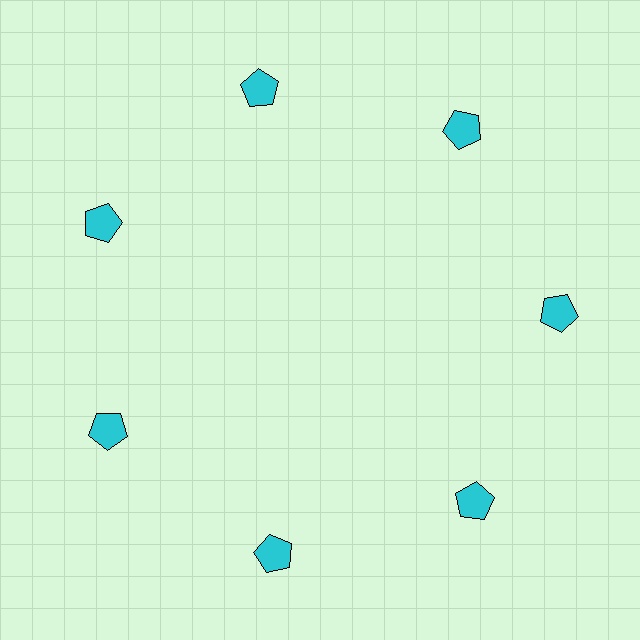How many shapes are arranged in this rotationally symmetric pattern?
There are 7 shapes, arranged in 7 groups of 1.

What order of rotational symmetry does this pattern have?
This pattern has 7-fold rotational symmetry.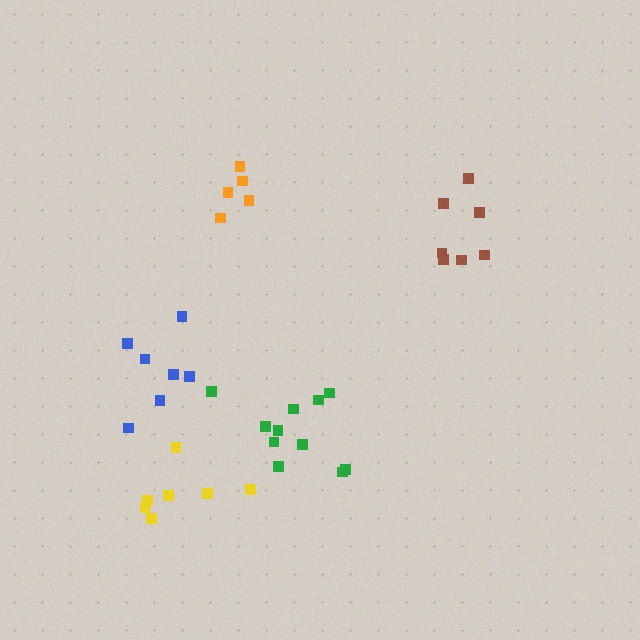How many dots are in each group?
Group 1: 7 dots, Group 2: 7 dots, Group 3: 11 dots, Group 4: 5 dots, Group 5: 7 dots (37 total).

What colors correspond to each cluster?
The clusters are colored: blue, brown, green, orange, yellow.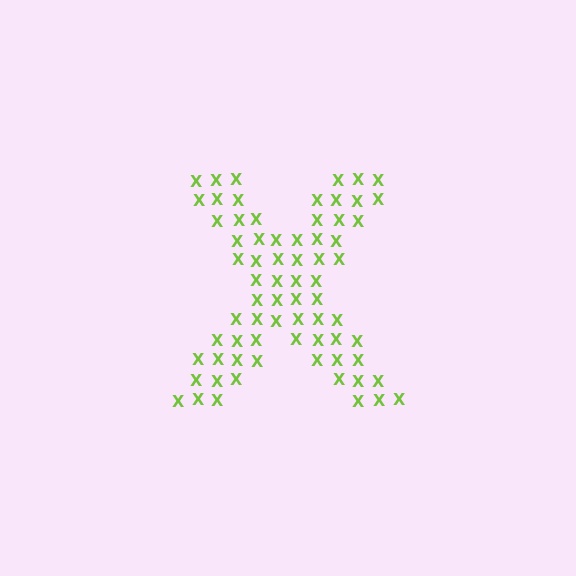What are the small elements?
The small elements are letter X's.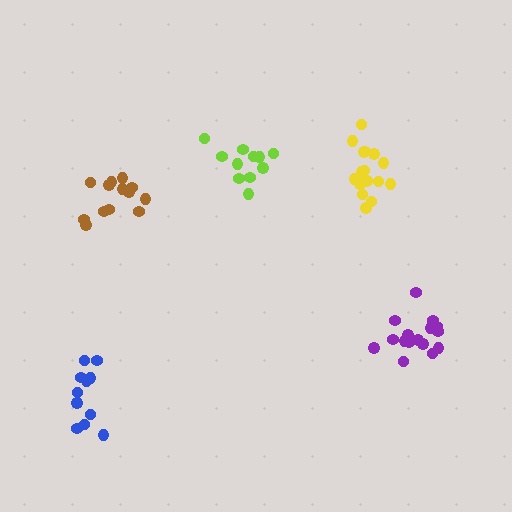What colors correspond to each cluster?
The clusters are colored: lime, brown, yellow, blue, purple.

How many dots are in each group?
Group 1: 11 dots, Group 2: 13 dots, Group 3: 16 dots, Group 4: 11 dots, Group 5: 17 dots (68 total).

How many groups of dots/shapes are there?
There are 5 groups.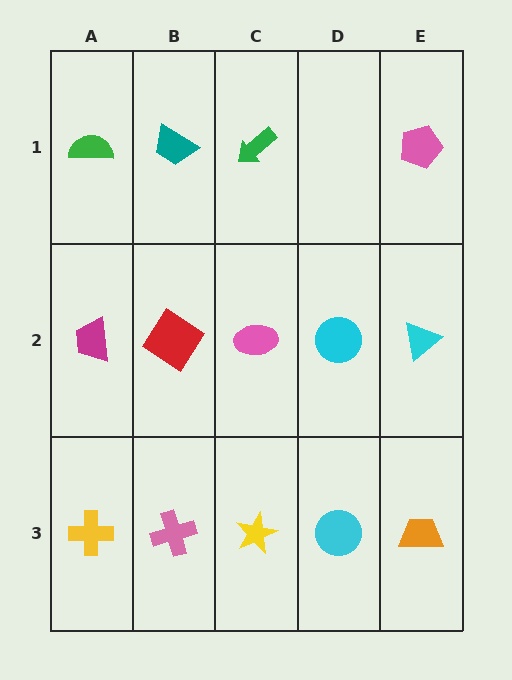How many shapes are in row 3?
5 shapes.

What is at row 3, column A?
A yellow cross.